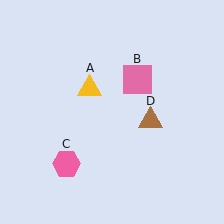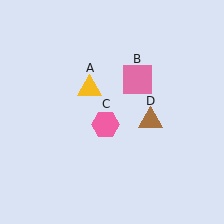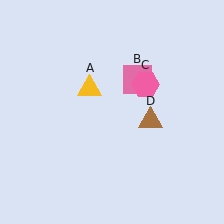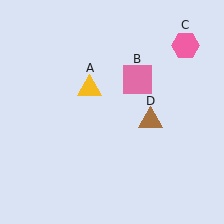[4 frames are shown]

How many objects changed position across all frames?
1 object changed position: pink hexagon (object C).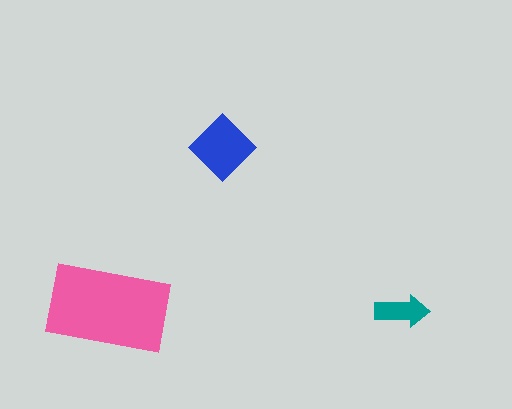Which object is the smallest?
The teal arrow.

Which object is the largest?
The pink rectangle.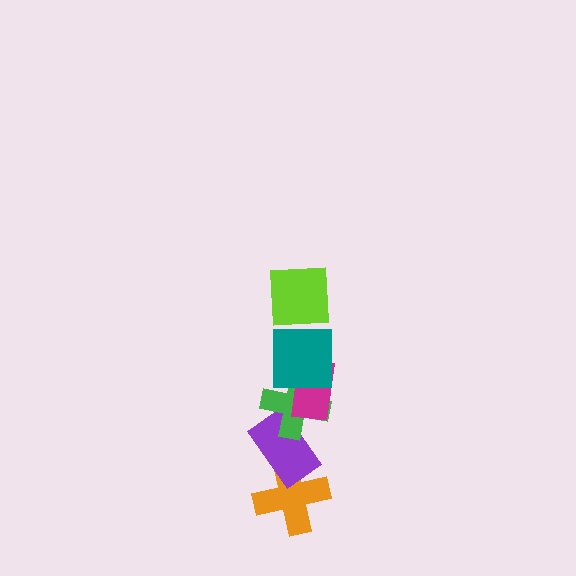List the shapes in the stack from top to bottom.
From top to bottom: the lime square, the teal square, the magenta rectangle, the green cross, the purple rectangle, the orange cross.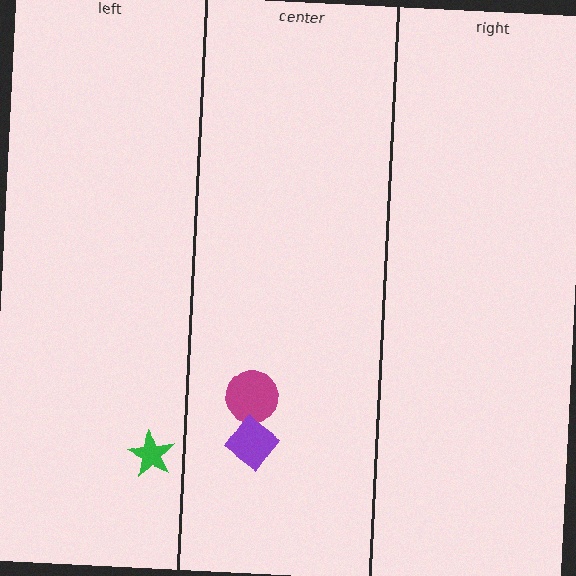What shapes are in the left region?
The green star.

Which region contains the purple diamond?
The center region.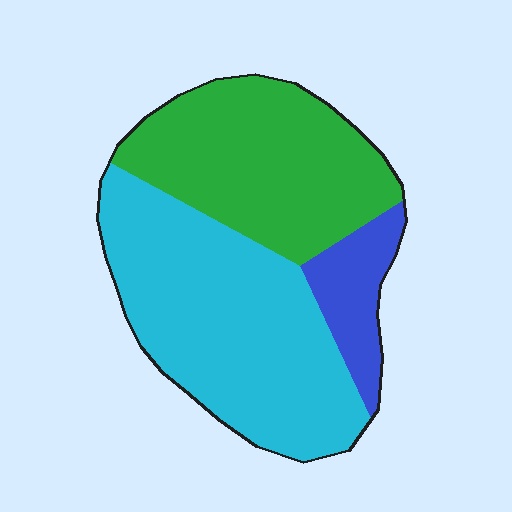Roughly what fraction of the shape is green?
Green takes up about three eighths (3/8) of the shape.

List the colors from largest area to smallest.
From largest to smallest: cyan, green, blue.